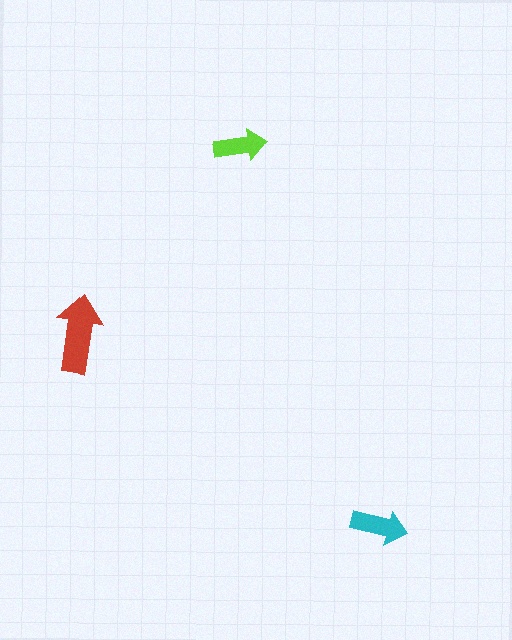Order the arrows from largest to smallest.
the red one, the cyan one, the lime one.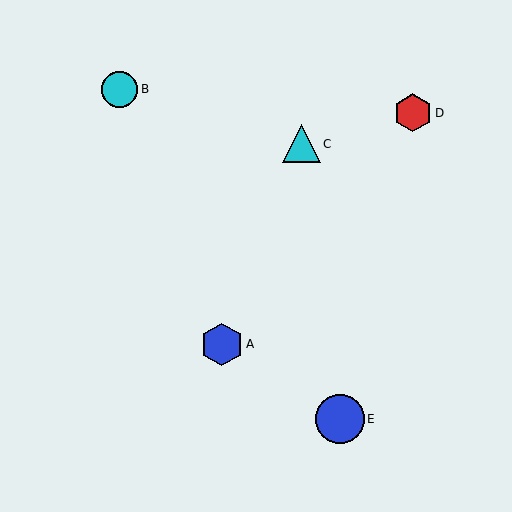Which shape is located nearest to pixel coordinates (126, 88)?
The cyan circle (labeled B) at (120, 89) is nearest to that location.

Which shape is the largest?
The blue circle (labeled E) is the largest.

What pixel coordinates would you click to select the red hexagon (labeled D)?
Click at (413, 113) to select the red hexagon D.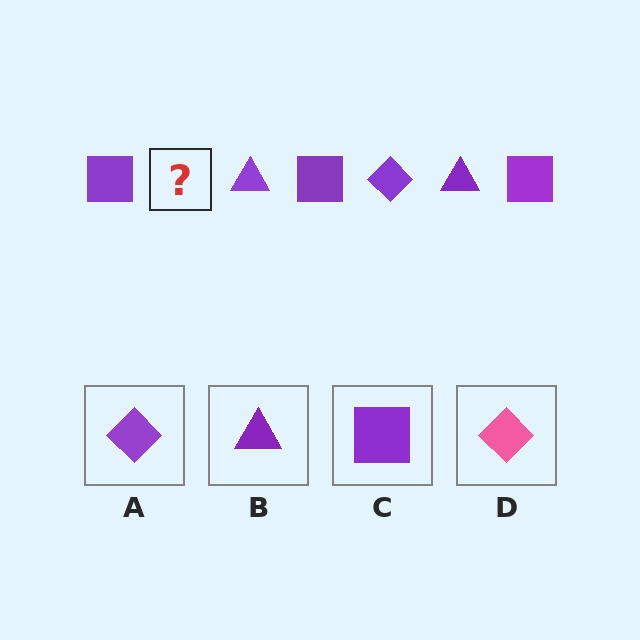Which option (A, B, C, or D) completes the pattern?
A.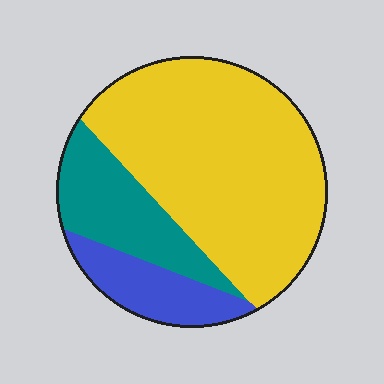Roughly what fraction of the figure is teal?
Teal takes up less than a quarter of the figure.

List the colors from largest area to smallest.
From largest to smallest: yellow, teal, blue.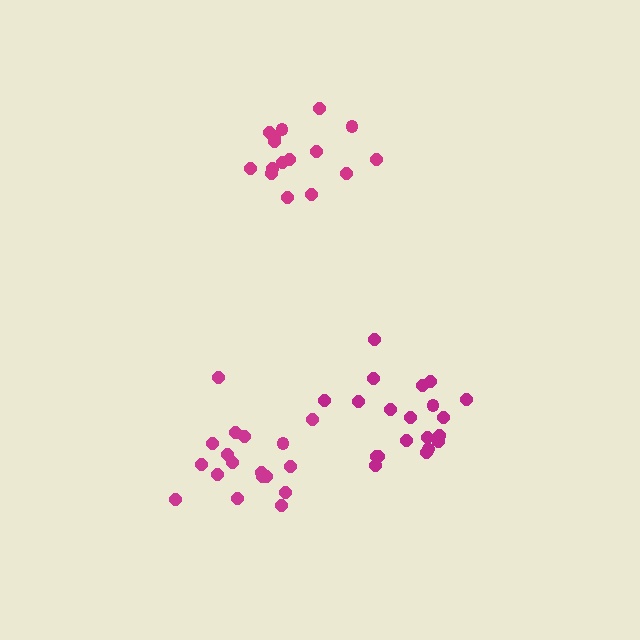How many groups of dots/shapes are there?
There are 3 groups.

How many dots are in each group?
Group 1: 21 dots, Group 2: 18 dots, Group 3: 16 dots (55 total).